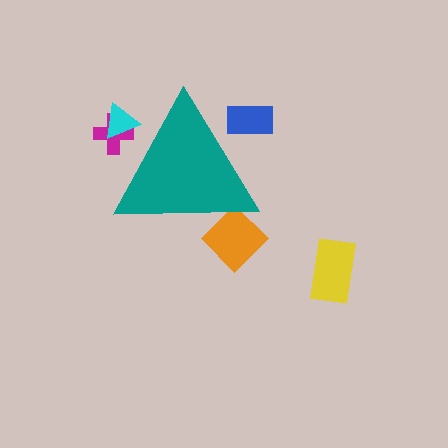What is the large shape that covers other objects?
A teal triangle.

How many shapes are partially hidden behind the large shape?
4 shapes are partially hidden.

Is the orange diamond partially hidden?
Yes, the orange diamond is partially hidden behind the teal triangle.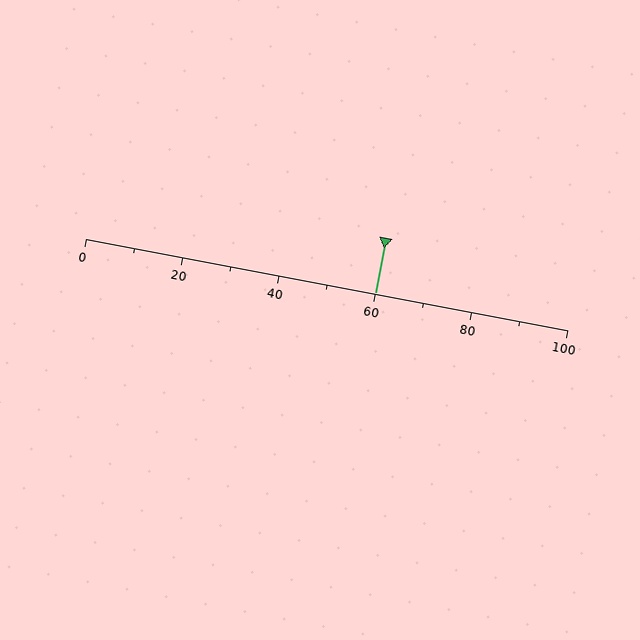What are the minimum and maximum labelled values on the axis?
The axis runs from 0 to 100.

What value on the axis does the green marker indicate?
The marker indicates approximately 60.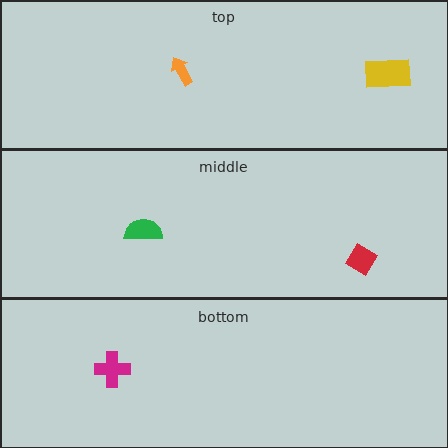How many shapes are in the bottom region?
1.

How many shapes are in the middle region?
2.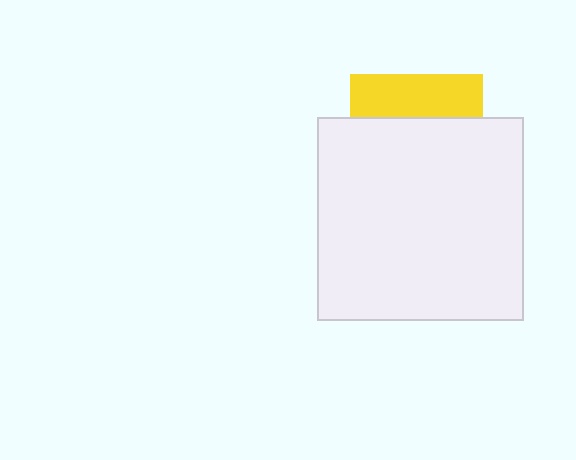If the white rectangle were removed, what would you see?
You would see the complete yellow square.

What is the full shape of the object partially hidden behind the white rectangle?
The partially hidden object is a yellow square.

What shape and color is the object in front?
The object in front is a white rectangle.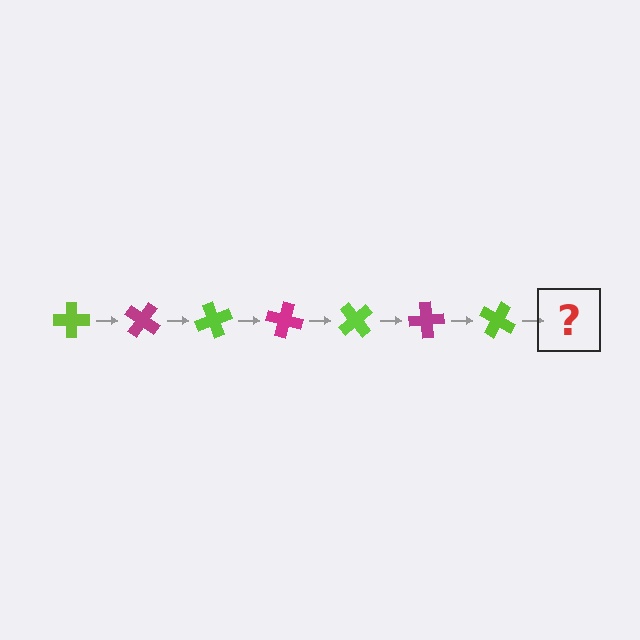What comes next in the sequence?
The next element should be a magenta cross, rotated 245 degrees from the start.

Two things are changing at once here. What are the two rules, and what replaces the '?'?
The two rules are that it rotates 35 degrees each step and the color cycles through lime and magenta. The '?' should be a magenta cross, rotated 245 degrees from the start.